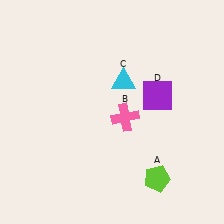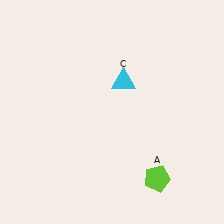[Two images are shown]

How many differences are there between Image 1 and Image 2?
There are 2 differences between the two images.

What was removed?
The pink cross (B), the purple square (D) were removed in Image 2.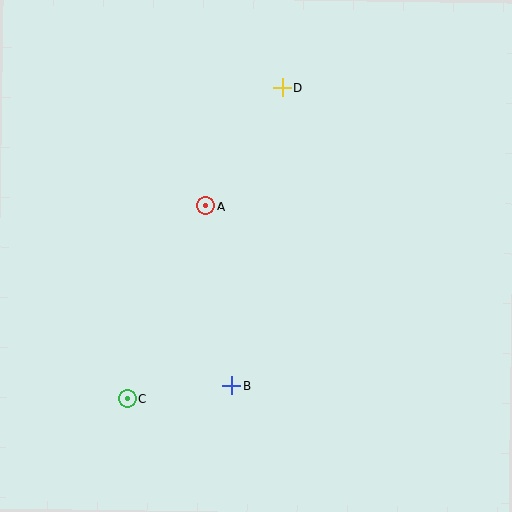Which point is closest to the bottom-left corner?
Point C is closest to the bottom-left corner.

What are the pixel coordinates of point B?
Point B is at (232, 385).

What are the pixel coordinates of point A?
Point A is at (205, 206).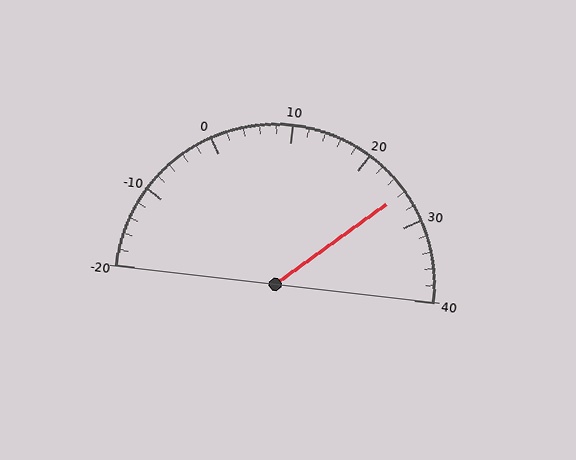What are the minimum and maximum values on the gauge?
The gauge ranges from -20 to 40.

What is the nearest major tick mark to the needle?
The nearest major tick mark is 30.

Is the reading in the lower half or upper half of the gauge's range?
The reading is in the upper half of the range (-20 to 40).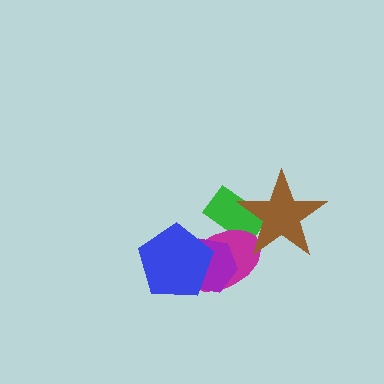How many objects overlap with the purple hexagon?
2 objects overlap with the purple hexagon.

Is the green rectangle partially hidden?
Yes, it is partially covered by another shape.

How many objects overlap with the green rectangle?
2 objects overlap with the green rectangle.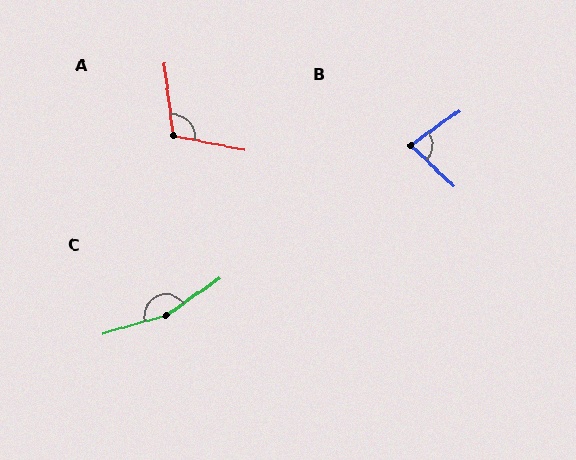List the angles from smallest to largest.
B (78°), A (108°), C (162°).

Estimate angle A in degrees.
Approximately 108 degrees.